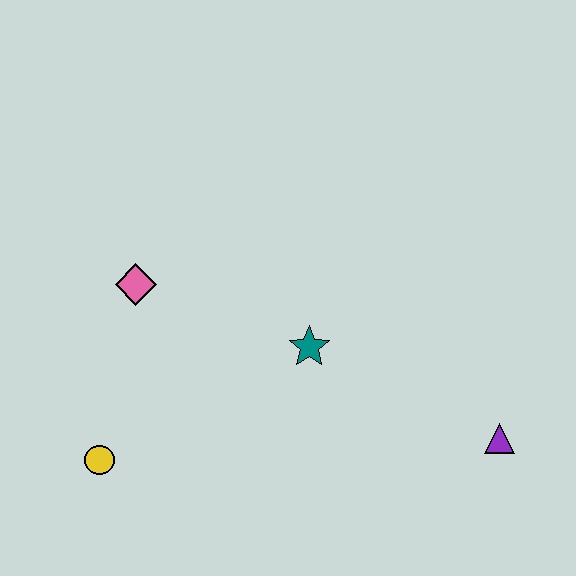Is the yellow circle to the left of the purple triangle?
Yes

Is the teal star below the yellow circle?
No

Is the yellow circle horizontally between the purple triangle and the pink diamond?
No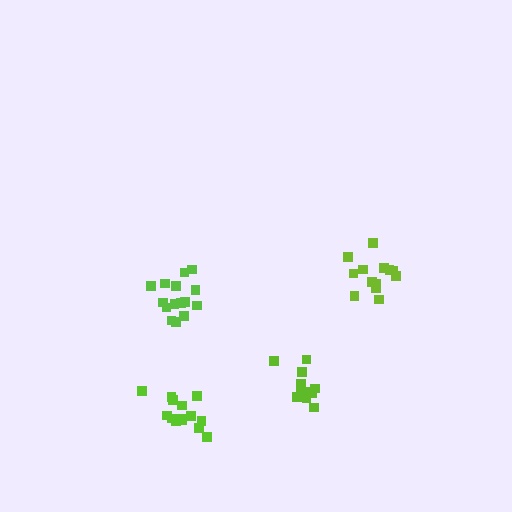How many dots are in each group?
Group 1: 12 dots, Group 2: 15 dots, Group 3: 13 dots, Group 4: 14 dots (54 total).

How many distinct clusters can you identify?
There are 4 distinct clusters.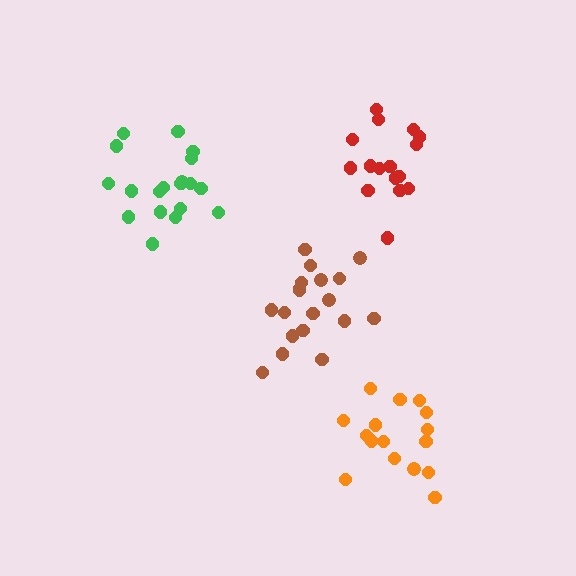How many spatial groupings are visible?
There are 4 spatial groupings.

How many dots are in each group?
Group 1: 16 dots, Group 2: 17 dots, Group 3: 19 dots, Group 4: 19 dots (71 total).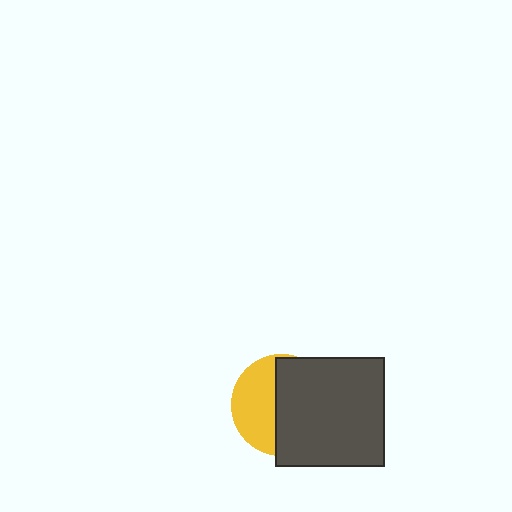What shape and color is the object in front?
The object in front is a dark gray square.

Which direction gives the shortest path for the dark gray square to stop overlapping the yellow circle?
Moving right gives the shortest separation.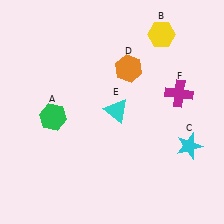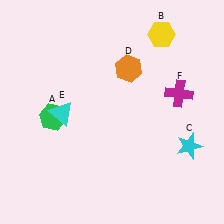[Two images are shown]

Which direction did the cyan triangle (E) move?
The cyan triangle (E) moved left.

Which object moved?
The cyan triangle (E) moved left.